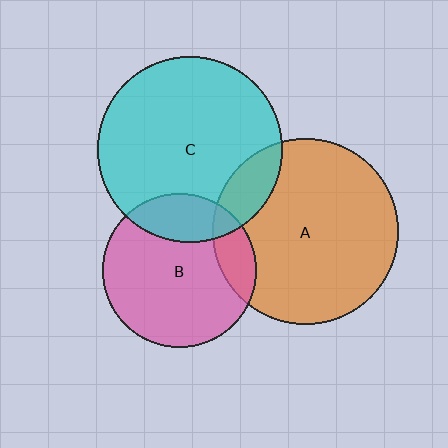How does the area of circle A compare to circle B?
Approximately 1.5 times.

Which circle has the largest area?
Circle A (orange).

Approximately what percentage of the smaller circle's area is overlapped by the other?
Approximately 15%.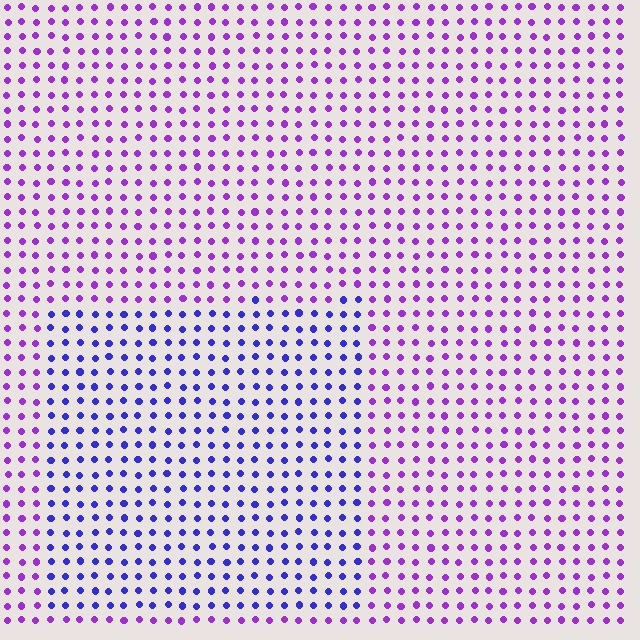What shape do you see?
I see a rectangle.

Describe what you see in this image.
The image is filled with small purple elements in a uniform arrangement. A rectangle-shaped region is visible where the elements are tinted to a slightly different hue, forming a subtle color boundary.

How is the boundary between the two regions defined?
The boundary is defined purely by a slight shift in hue (about 40 degrees). Spacing, size, and orientation are identical on both sides.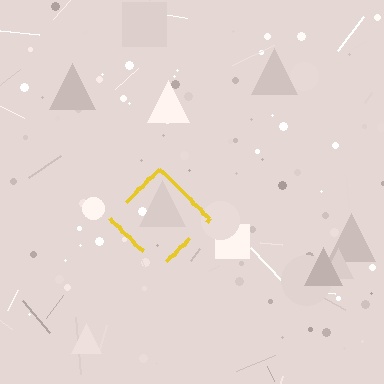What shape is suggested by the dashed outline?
The dashed outline suggests a diamond.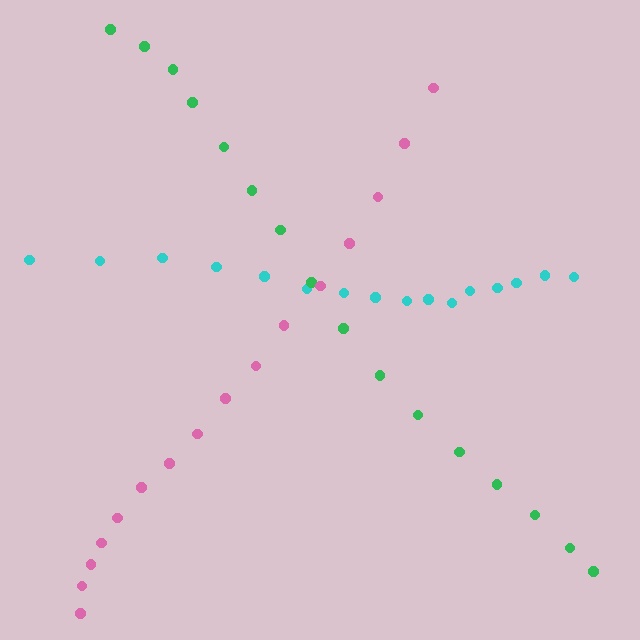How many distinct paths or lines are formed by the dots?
There are 3 distinct paths.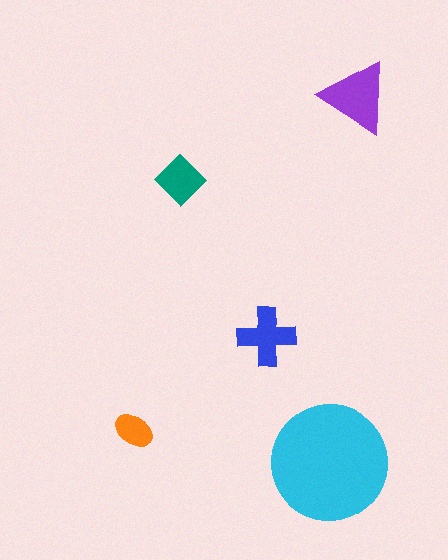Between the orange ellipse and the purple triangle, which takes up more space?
The purple triangle.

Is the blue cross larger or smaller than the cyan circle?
Smaller.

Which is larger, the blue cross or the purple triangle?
The purple triangle.